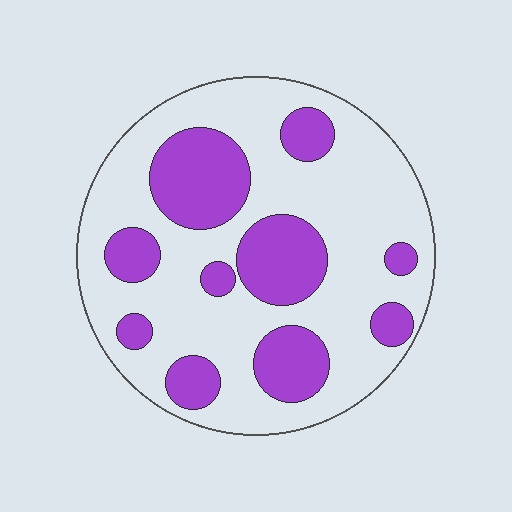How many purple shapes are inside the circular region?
10.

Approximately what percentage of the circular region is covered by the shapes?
Approximately 30%.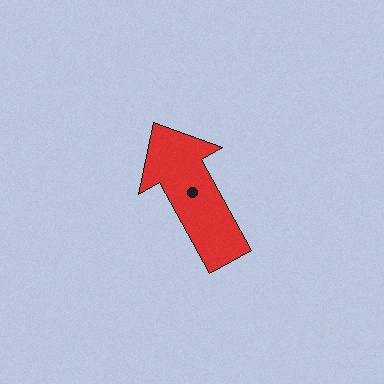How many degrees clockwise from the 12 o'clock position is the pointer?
Approximately 331 degrees.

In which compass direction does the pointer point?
Northwest.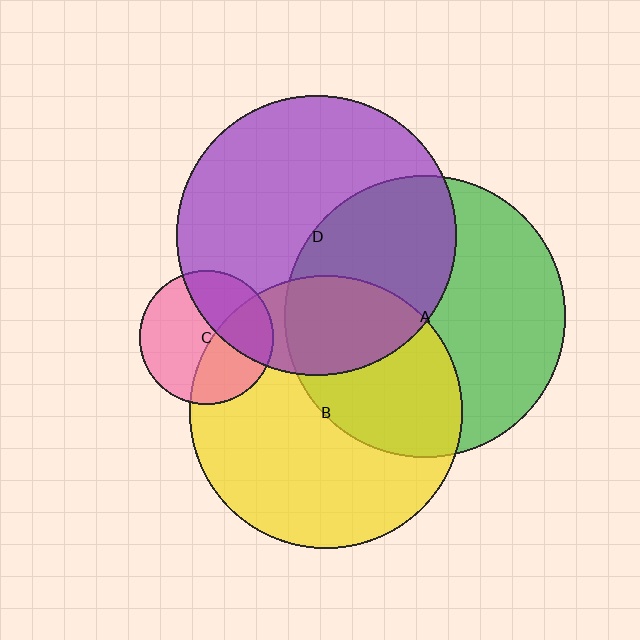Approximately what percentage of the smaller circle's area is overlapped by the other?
Approximately 40%.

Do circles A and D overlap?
Yes.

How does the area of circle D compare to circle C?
Approximately 4.4 times.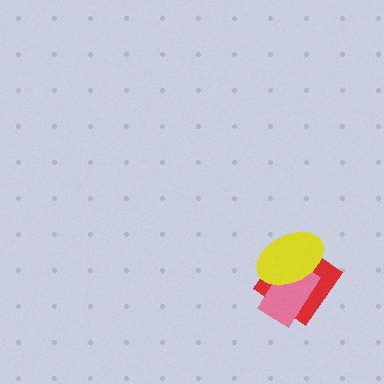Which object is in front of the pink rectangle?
The yellow ellipse is in front of the pink rectangle.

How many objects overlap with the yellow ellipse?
2 objects overlap with the yellow ellipse.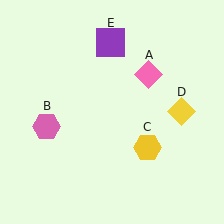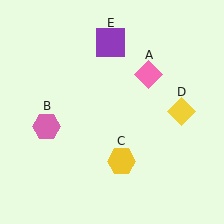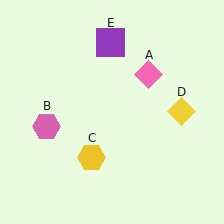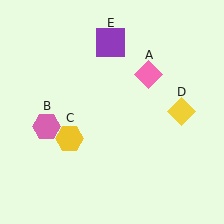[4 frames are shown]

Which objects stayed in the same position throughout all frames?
Pink diamond (object A) and pink hexagon (object B) and yellow diamond (object D) and purple square (object E) remained stationary.